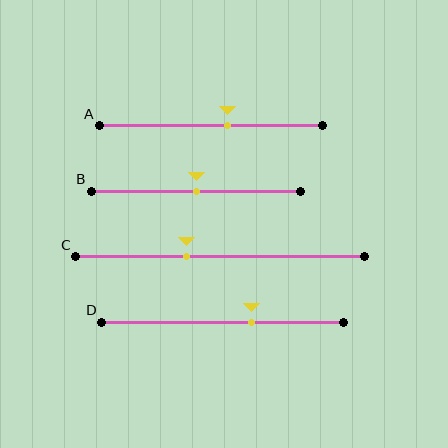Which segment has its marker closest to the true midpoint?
Segment B has its marker closest to the true midpoint.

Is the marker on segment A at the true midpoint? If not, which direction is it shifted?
No, the marker on segment A is shifted to the right by about 7% of the segment length.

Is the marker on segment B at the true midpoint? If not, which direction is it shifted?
Yes, the marker on segment B is at the true midpoint.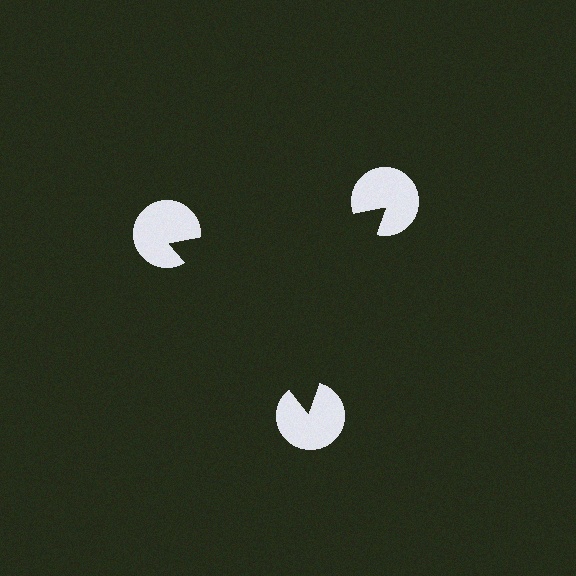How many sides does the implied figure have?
3 sides.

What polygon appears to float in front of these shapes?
An illusory triangle — its edges are inferred from the aligned wedge cuts in the pac-man discs, not physically drawn.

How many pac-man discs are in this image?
There are 3 — one at each vertex of the illusory triangle.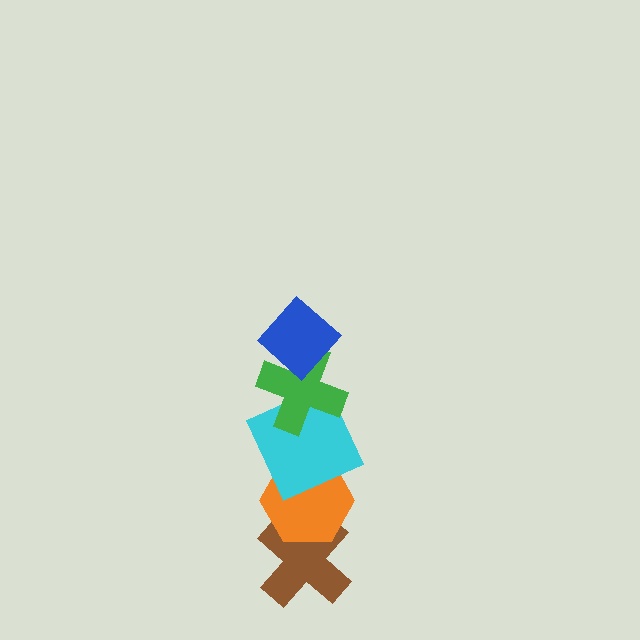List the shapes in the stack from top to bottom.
From top to bottom: the blue diamond, the green cross, the cyan square, the orange hexagon, the brown cross.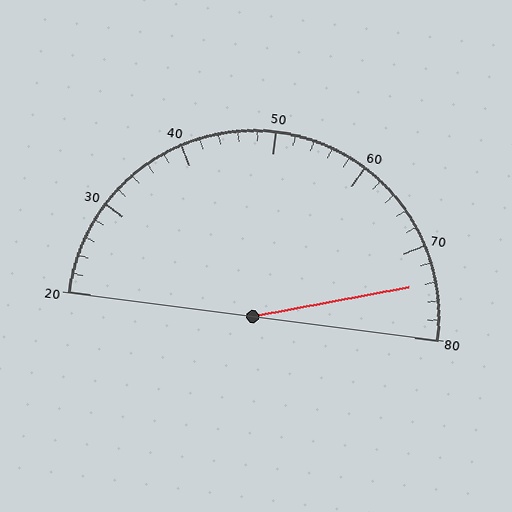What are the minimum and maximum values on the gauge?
The gauge ranges from 20 to 80.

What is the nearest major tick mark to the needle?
The nearest major tick mark is 70.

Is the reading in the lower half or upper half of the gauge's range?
The reading is in the upper half of the range (20 to 80).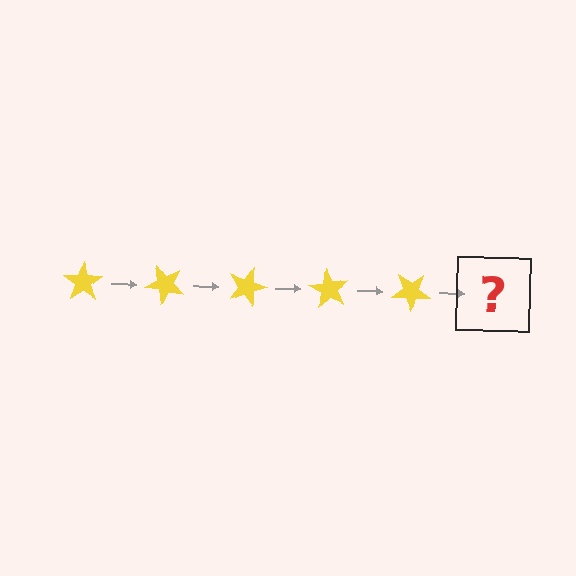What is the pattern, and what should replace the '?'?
The pattern is that the star rotates 45 degrees each step. The '?' should be a yellow star rotated 225 degrees.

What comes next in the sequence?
The next element should be a yellow star rotated 225 degrees.